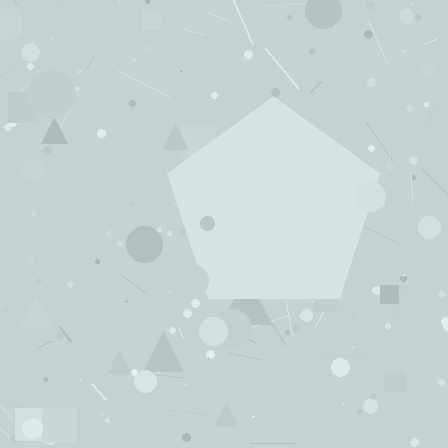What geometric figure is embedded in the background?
A pentagon is embedded in the background.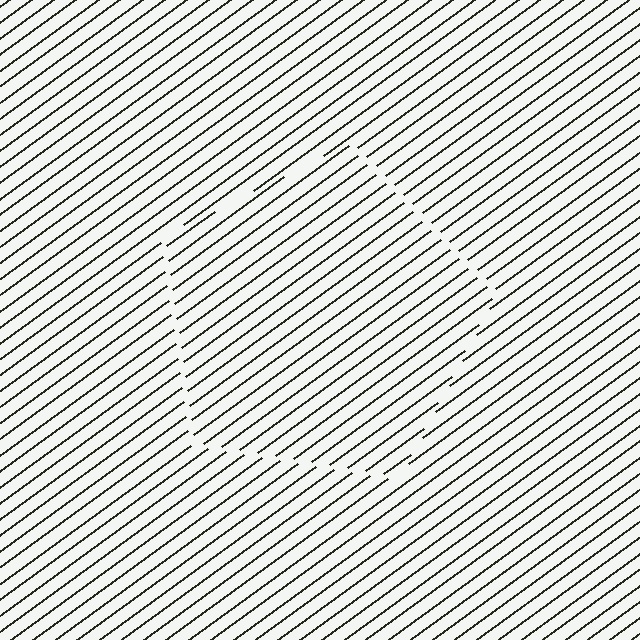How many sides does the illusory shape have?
5 sides — the line-ends trace a pentagon.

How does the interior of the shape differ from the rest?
The interior of the shape contains the same grating, shifted by half a period — the contour is defined by the phase discontinuity where line-ends from the inner and outer gratings abut.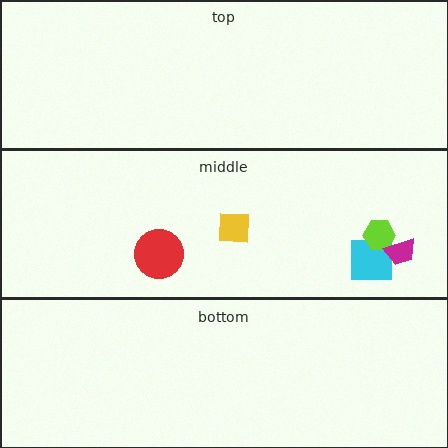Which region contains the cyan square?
The middle region.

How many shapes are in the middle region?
5.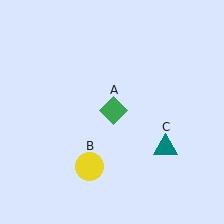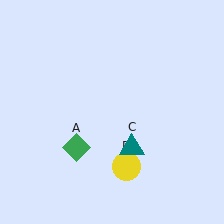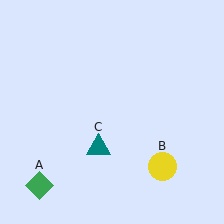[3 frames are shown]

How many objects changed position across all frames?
3 objects changed position: green diamond (object A), yellow circle (object B), teal triangle (object C).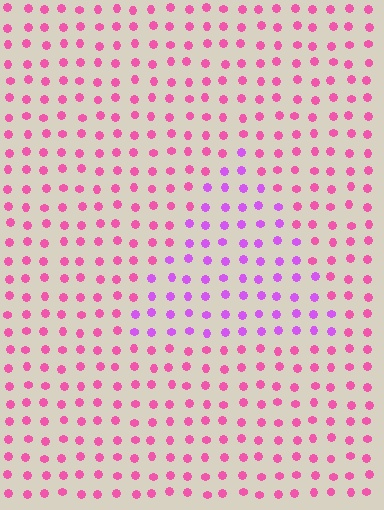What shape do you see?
I see a triangle.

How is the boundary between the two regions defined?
The boundary is defined purely by a slight shift in hue (about 38 degrees). Spacing, size, and orientation are identical on both sides.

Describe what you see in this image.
The image is filled with small pink elements in a uniform arrangement. A triangle-shaped region is visible where the elements are tinted to a slightly different hue, forming a subtle color boundary.